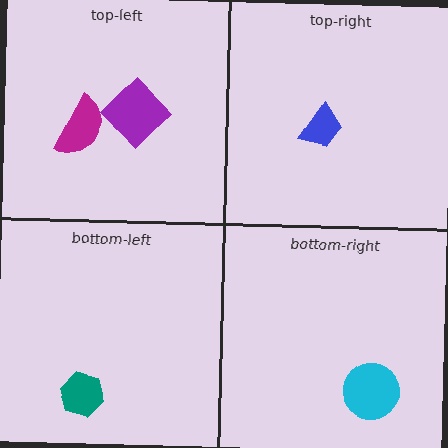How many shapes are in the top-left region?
2.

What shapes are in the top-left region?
The magenta semicircle, the purple diamond.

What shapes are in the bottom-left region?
The teal hexagon.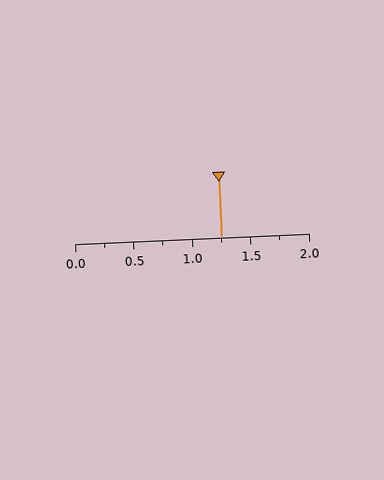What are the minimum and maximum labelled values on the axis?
The axis runs from 0.0 to 2.0.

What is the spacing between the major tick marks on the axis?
The major ticks are spaced 0.5 apart.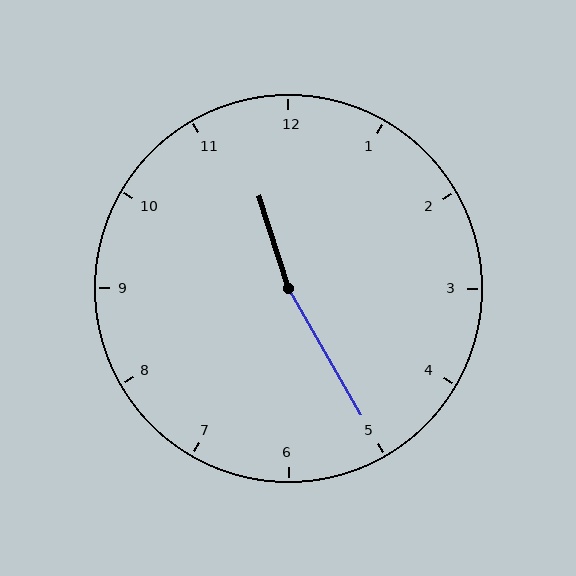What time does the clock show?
11:25.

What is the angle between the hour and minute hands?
Approximately 168 degrees.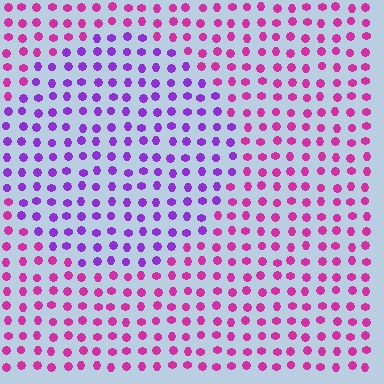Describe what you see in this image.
The image is filled with small magenta elements in a uniform arrangement. A circle-shaped region is visible where the elements are tinted to a slightly different hue, forming a subtle color boundary.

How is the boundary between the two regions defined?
The boundary is defined purely by a slight shift in hue (about 42 degrees). Spacing, size, and orientation are identical on both sides.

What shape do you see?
I see a circle.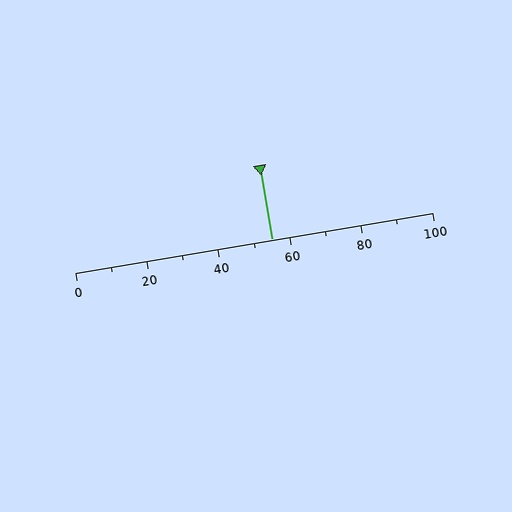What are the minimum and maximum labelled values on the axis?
The axis runs from 0 to 100.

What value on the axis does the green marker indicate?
The marker indicates approximately 55.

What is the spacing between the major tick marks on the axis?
The major ticks are spaced 20 apart.